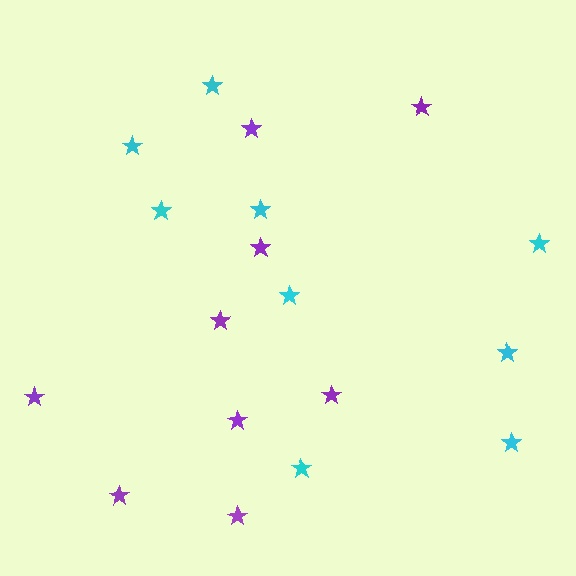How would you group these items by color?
There are 2 groups: one group of cyan stars (9) and one group of purple stars (9).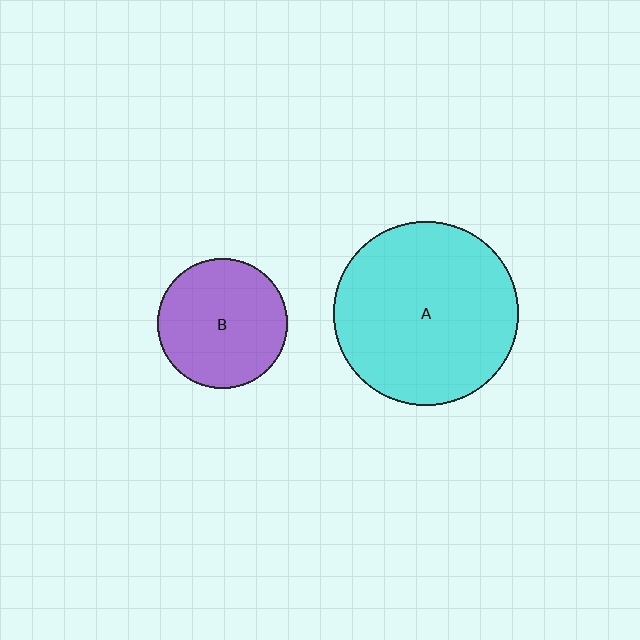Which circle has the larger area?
Circle A (cyan).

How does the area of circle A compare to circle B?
Approximately 2.0 times.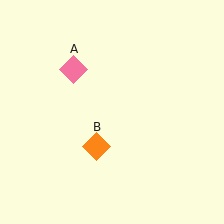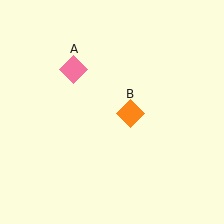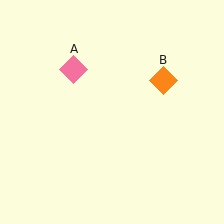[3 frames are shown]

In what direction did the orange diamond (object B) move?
The orange diamond (object B) moved up and to the right.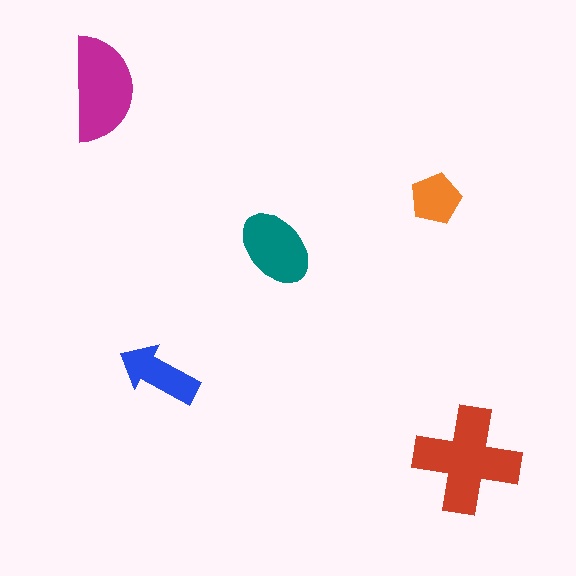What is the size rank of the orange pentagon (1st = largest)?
5th.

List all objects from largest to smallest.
The red cross, the magenta semicircle, the teal ellipse, the blue arrow, the orange pentagon.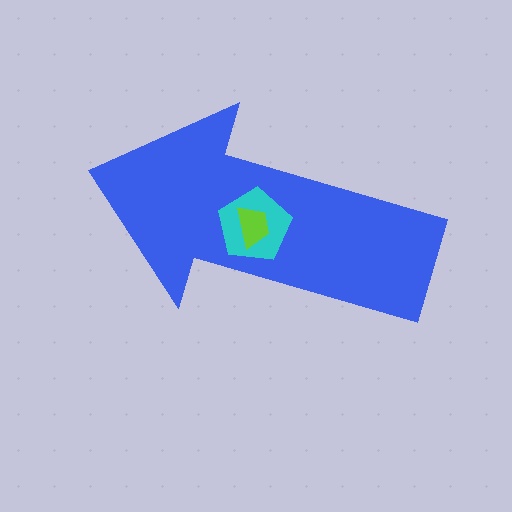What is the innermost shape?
The lime trapezoid.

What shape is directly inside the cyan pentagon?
The lime trapezoid.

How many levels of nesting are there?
3.